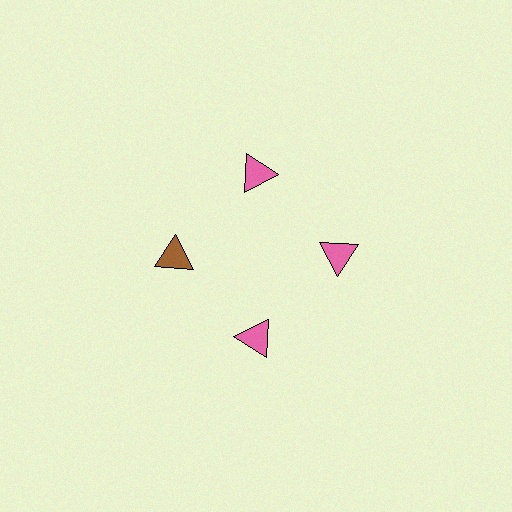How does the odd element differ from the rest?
It has a different color: brown instead of pink.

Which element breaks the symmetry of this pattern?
The brown triangle at roughly the 9 o'clock position breaks the symmetry. All other shapes are pink triangles.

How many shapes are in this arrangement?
There are 4 shapes arranged in a ring pattern.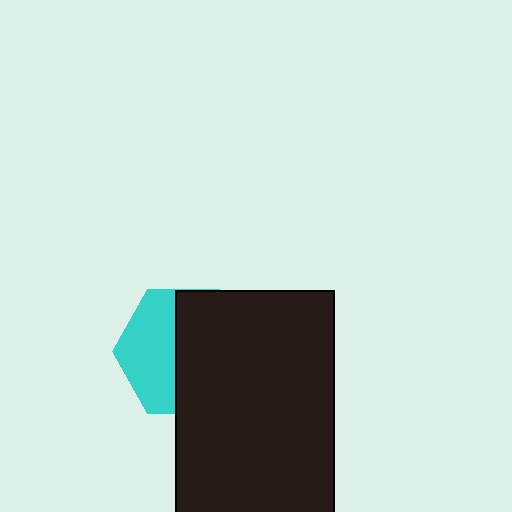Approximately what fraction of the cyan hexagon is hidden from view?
Roughly 58% of the cyan hexagon is hidden behind the black rectangle.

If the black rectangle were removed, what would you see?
You would see the complete cyan hexagon.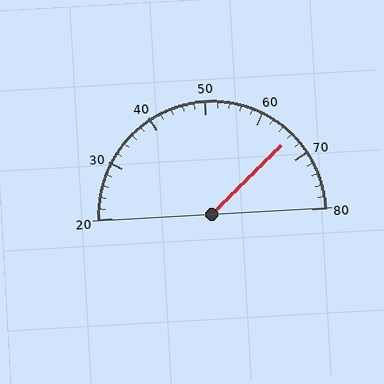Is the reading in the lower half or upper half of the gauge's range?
The reading is in the upper half of the range (20 to 80).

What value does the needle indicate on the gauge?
The needle indicates approximately 66.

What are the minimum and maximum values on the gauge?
The gauge ranges from 20 to 80.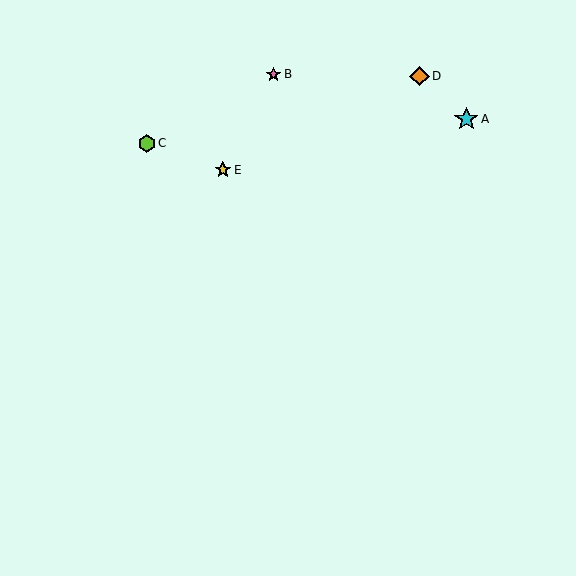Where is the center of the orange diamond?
The center of the orange diamond is at (420, 76).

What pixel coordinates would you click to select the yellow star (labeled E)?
Click at (223, 170) to select the yellow star E.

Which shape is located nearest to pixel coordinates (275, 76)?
The pink star (labeled B) at (274, 74) is nearest to that location.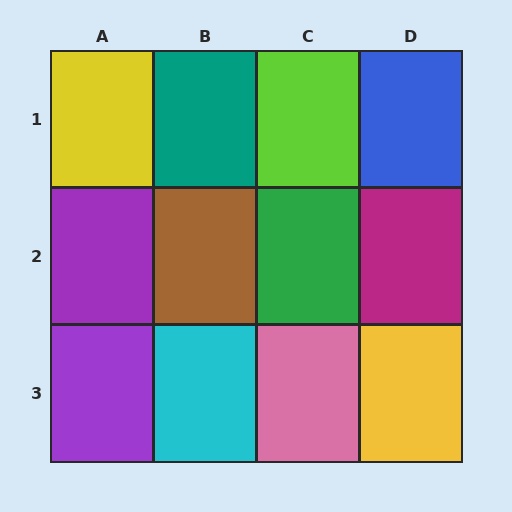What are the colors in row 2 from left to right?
Purple, brown, green, magenta.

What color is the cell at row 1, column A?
Yellow.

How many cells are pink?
1 cell is pink.